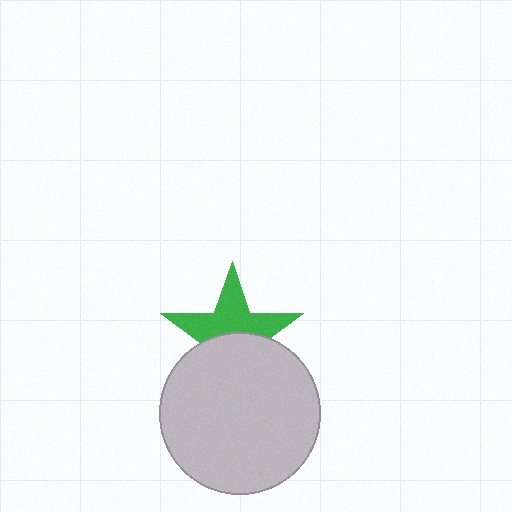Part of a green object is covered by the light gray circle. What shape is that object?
It is a star.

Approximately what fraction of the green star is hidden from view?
Roughly 48% of the green star is hidden behind the light gray circle.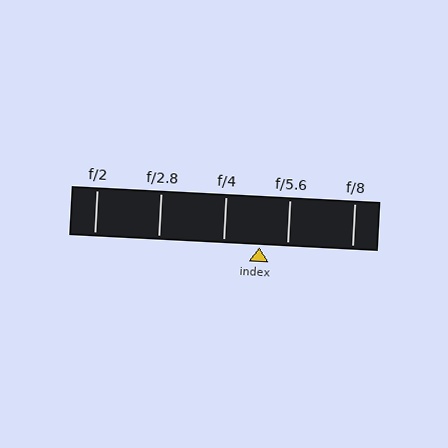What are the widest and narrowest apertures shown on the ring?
The widest aperture shown is f/2 and the narrowest is f/8.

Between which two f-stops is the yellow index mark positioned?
The index mark is between f/4 and f/5.6.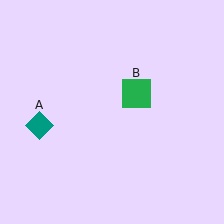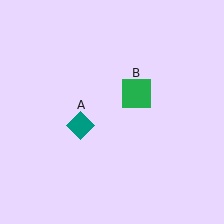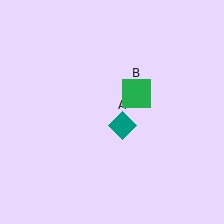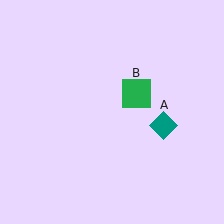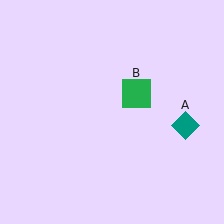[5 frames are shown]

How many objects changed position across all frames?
1 object changed position: teal diamond (object A).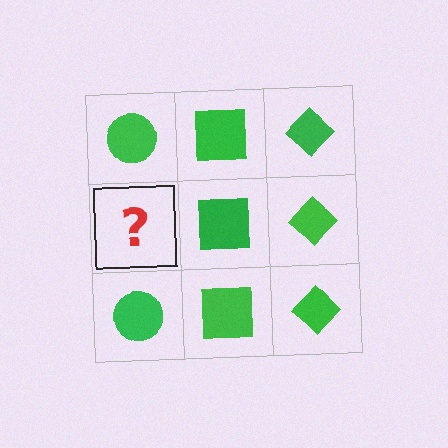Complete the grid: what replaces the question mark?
The question mark should be replaced with a green circle.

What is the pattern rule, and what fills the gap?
The rule is that each column has a consistent shape. The gap should be filled with a green circle.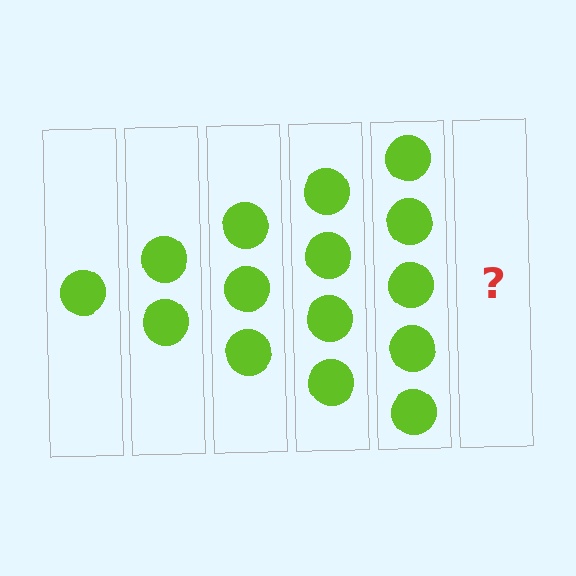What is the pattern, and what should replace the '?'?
The pattern is that each step adds one more circle. The '?' should be 6 circles.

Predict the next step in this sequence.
The next step is 6 circles.